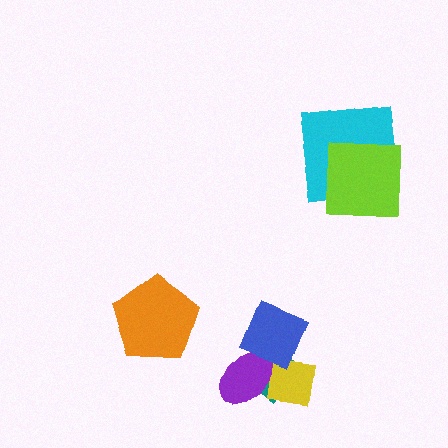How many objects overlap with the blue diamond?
3 objects overlap with the blue diamond.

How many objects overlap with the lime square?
1 object overlaps with the lime square.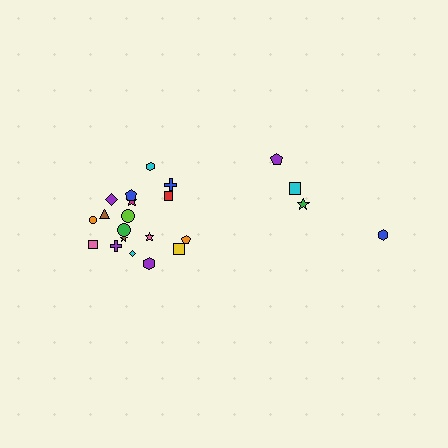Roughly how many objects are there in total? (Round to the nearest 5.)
Roughly 20 objects in total.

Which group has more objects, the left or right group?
The left group.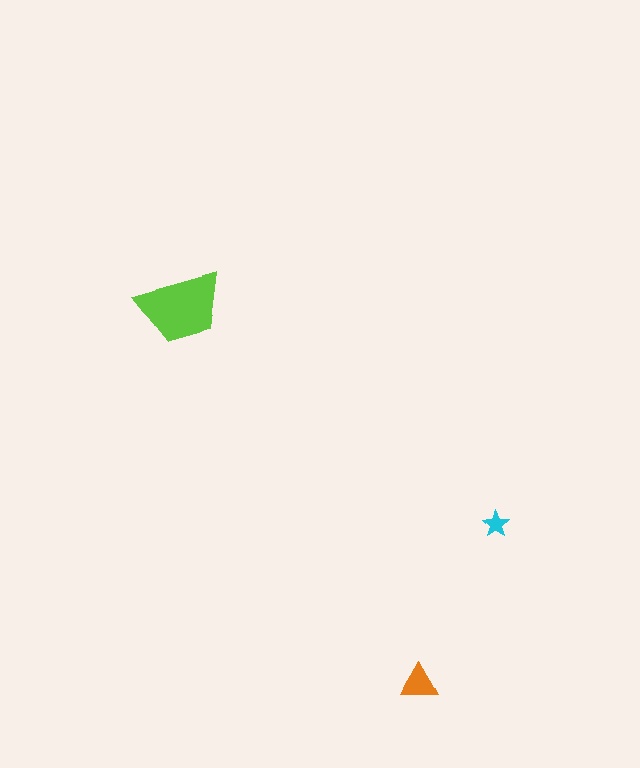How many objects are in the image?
There are 3 objects in the image.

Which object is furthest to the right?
The cyan star is rightmost.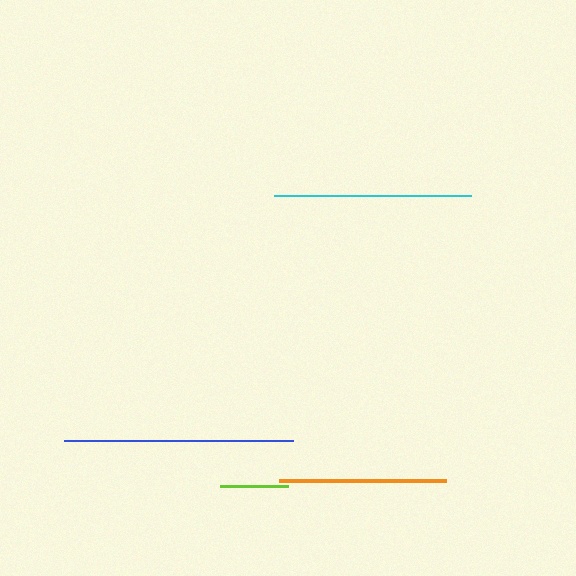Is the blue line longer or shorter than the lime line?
The blue line is longer than the lime line.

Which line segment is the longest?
The blue line is the longest at approximately 229 pixels.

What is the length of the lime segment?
The lime segment is approximately 68 pixels long.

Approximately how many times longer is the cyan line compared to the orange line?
The cyan line is approximately 1.2 times the length of the orange line.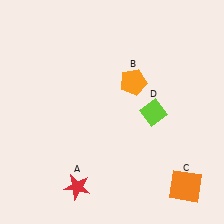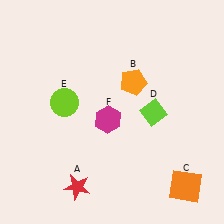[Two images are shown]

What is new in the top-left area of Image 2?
A lime circle (E) was added in the top-left area of Image 2.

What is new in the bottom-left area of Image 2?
A magenta hexagon (F) was added in the bottom-left area of Image 2.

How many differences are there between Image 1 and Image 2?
There are 2 differences between the two images.